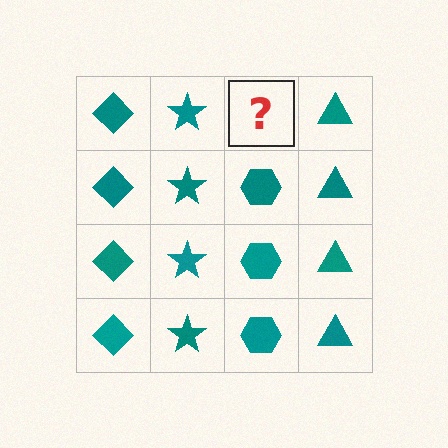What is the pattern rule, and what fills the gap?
The rule is that each column has a consistent shape. The gap should be filled with a teal hexagon.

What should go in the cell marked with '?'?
The missing cell should contain a teal hexagon.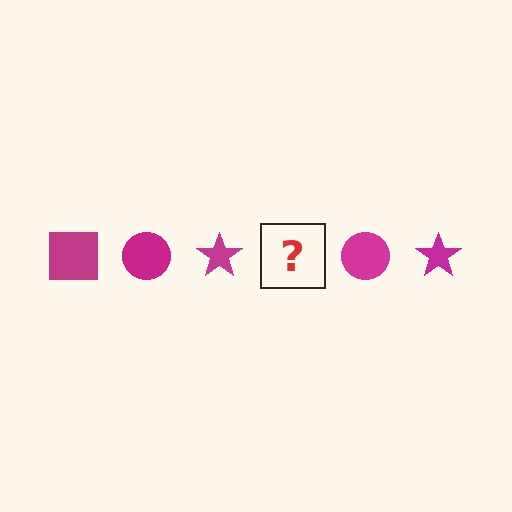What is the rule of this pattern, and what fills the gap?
The rule is that the pattern cycles through square, circle, star shapes in magenta. The gap should be filled with a magenta square.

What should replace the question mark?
The question mark should be replaced with a magenta square.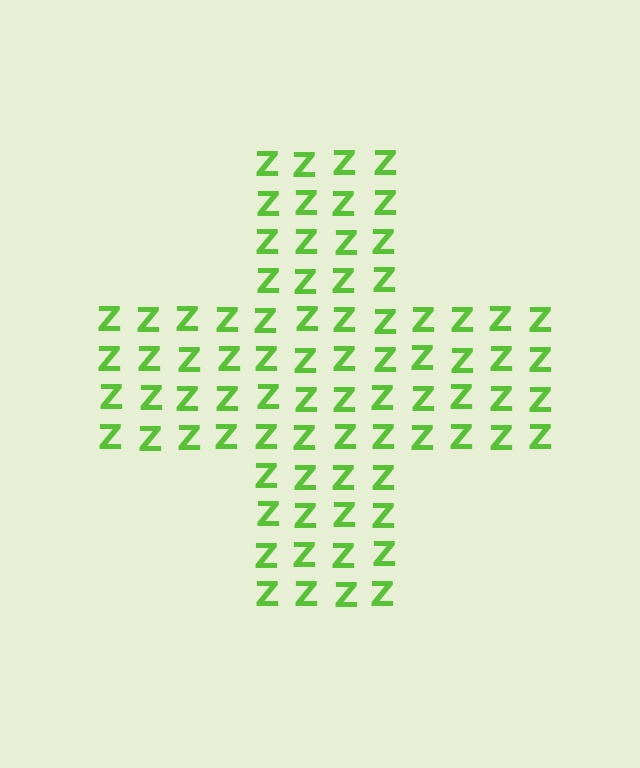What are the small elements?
The small elements are letter Z's.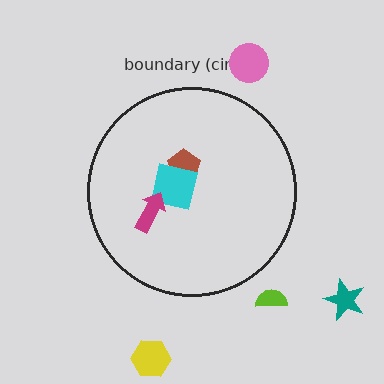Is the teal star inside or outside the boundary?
Outside.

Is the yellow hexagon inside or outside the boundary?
Outside.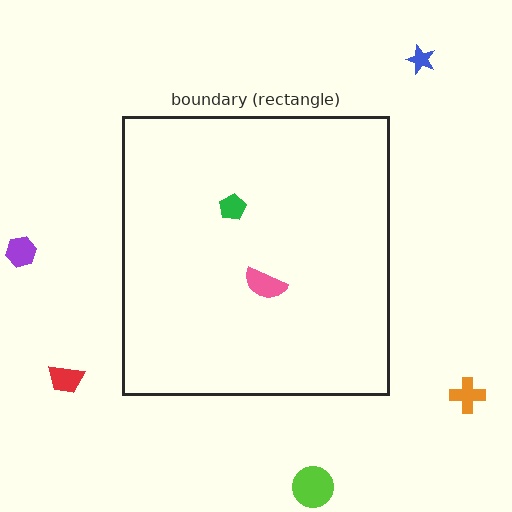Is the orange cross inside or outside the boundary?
Outside.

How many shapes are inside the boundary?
2 inside, 5 outside.